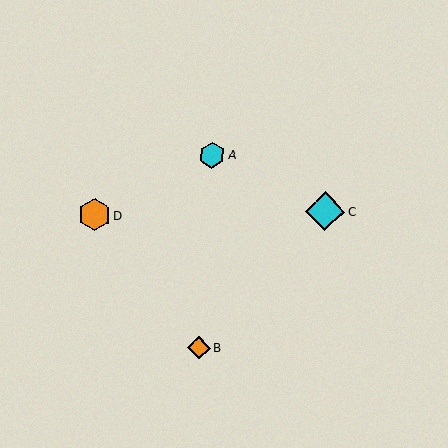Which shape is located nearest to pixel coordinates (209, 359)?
The orange diamond (labeled B) at (199, 348) is nearest to that location.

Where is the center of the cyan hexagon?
The center of the cyan hexagon is at (212, 155).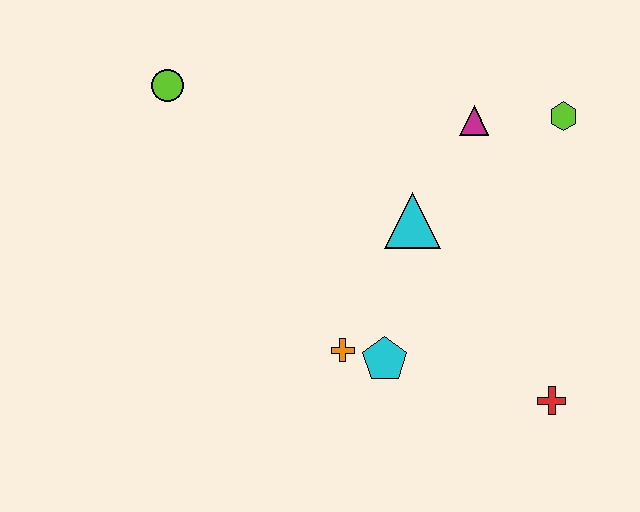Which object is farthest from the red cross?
The lime circle is farthest from the red cross.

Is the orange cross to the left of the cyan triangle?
Yes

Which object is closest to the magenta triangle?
The lime hexagon is closest to the magenta triangle.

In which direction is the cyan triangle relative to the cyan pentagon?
The cyan triangle is above the cyan pentagon.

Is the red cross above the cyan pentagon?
No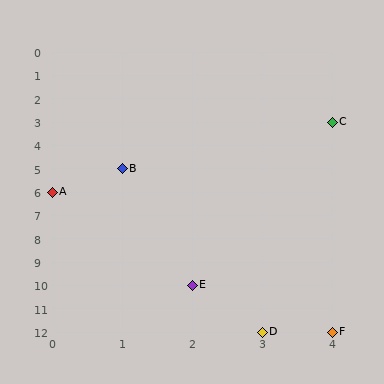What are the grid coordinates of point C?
Point C is at grid coordinates (4, 3).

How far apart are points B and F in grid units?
Points B and F are 3 columns and 7 rows apart (about 7.6 grid units diagonally).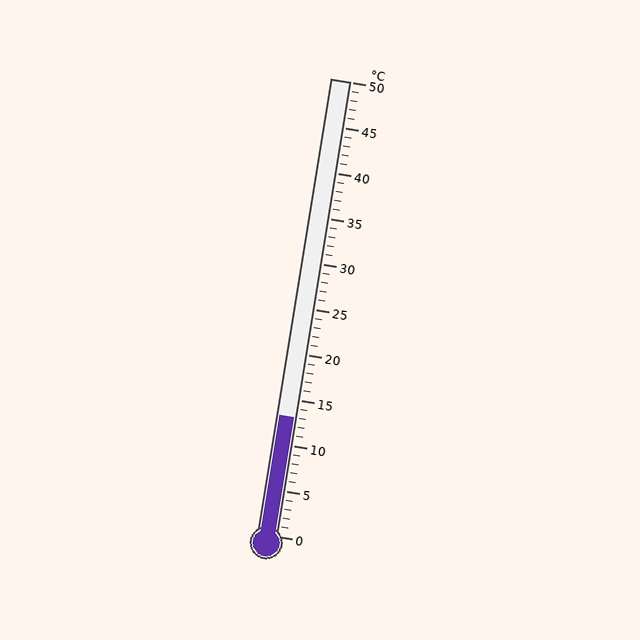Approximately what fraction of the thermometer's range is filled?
The thermometer is filled to approximately 25% of its range.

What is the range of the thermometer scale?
The thermometer scale ranges from 0°C to 50°C.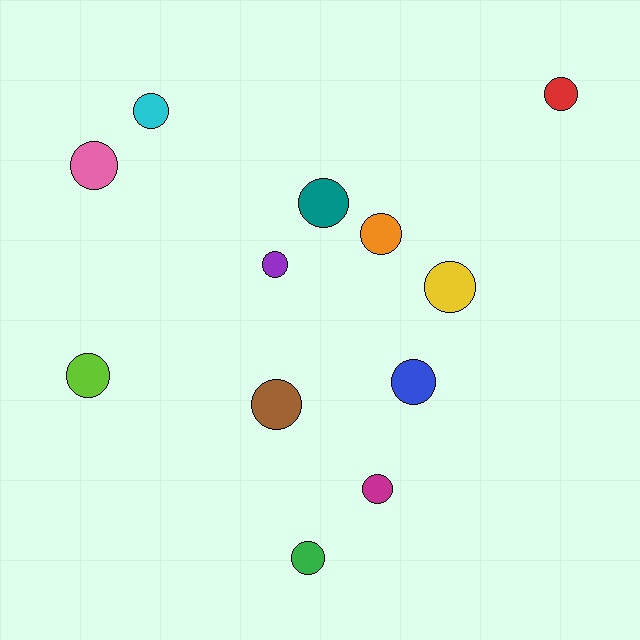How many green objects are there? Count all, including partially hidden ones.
There is 1 green object.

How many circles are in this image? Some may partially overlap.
There are 12 circles.